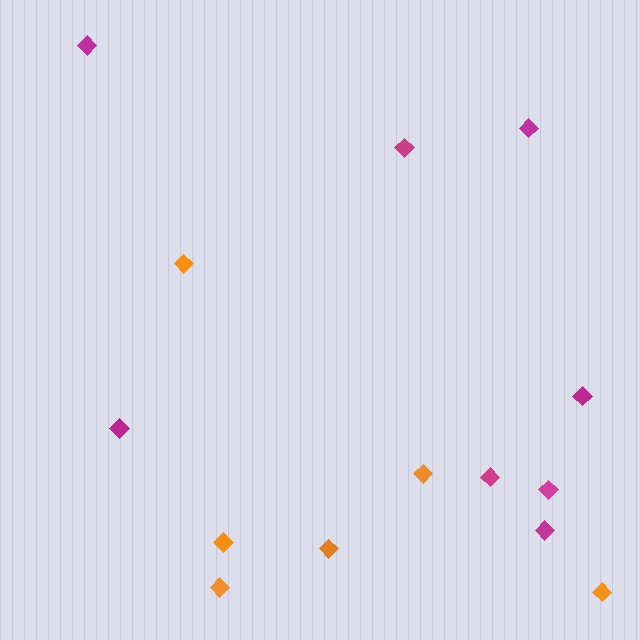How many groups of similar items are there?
There are 2 groups: one group of magenta diamonds (8) and one group of orange diamonds (6).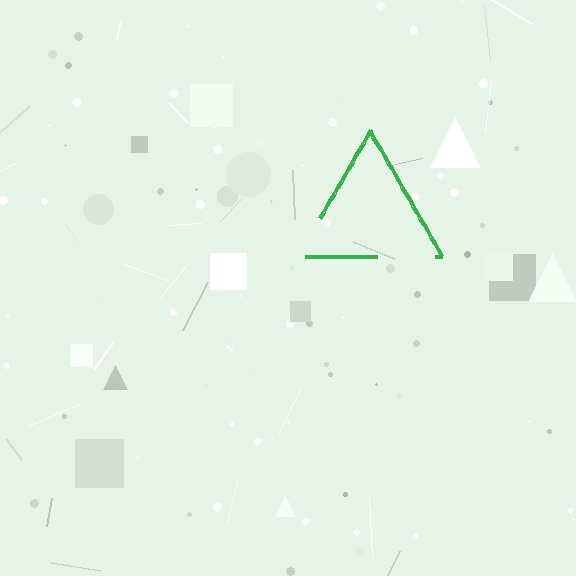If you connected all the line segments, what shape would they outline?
They would outline a triangle.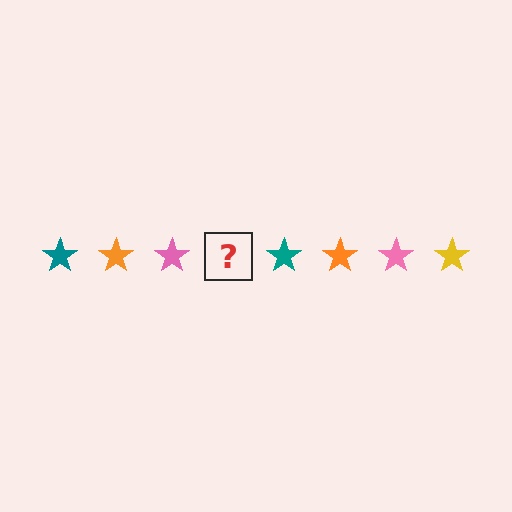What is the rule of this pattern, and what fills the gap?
The rule is that the pattern cycles through teal, orange, pink, yellow stars. The gap should be filled with a yellow star.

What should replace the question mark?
The question mark should be replaced with a yellow star.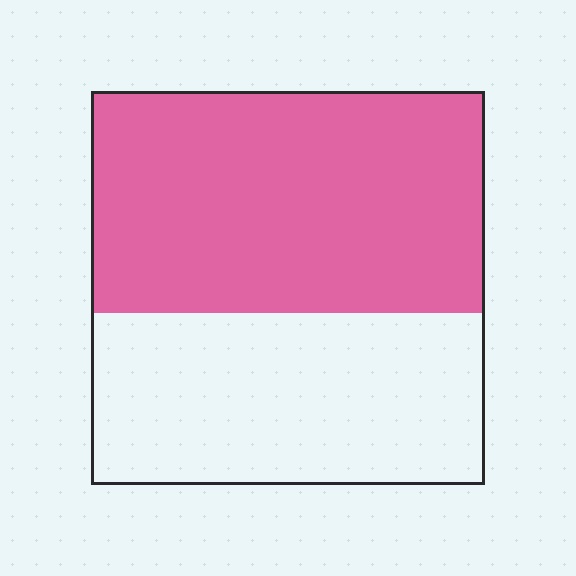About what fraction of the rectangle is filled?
About three fifths (3/5).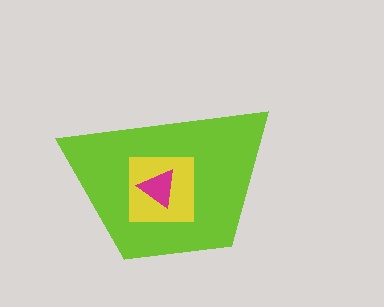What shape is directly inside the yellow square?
The magenta triangle.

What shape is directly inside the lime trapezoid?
The yellow square.